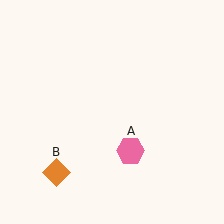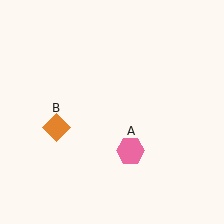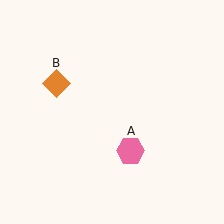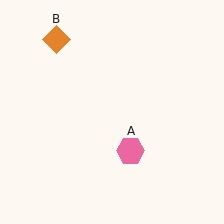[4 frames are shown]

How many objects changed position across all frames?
1 object changed position: orange diamond (object B).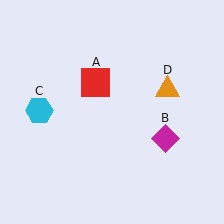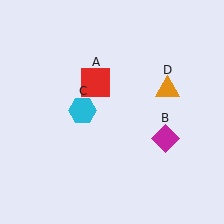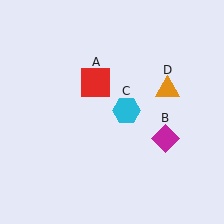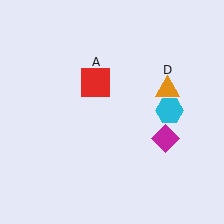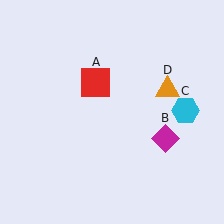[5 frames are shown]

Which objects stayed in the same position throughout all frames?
Red square (object A) and magenta diamond (object B) and orange triangle (object D) remained stationary.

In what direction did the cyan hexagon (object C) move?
The cyan hexagon (object C) moved right.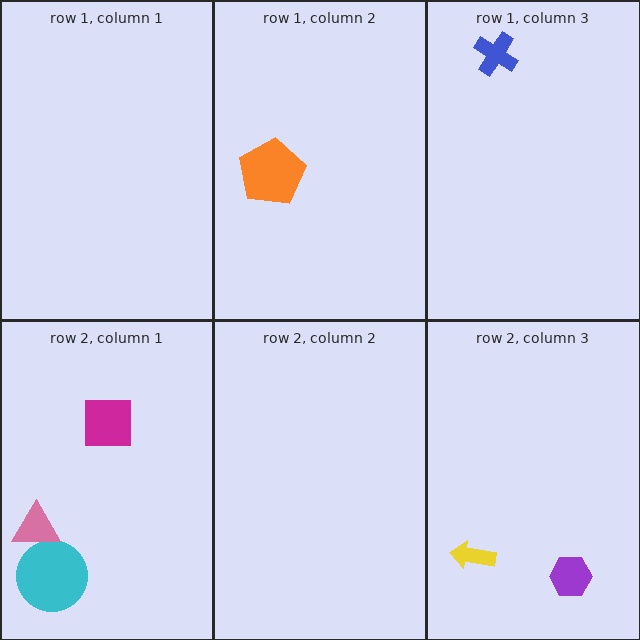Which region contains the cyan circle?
The row 2, column 1 region.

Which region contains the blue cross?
The row 1, column 3 region.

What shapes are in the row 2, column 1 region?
The cyan circle, the magenta square, the pink triangle.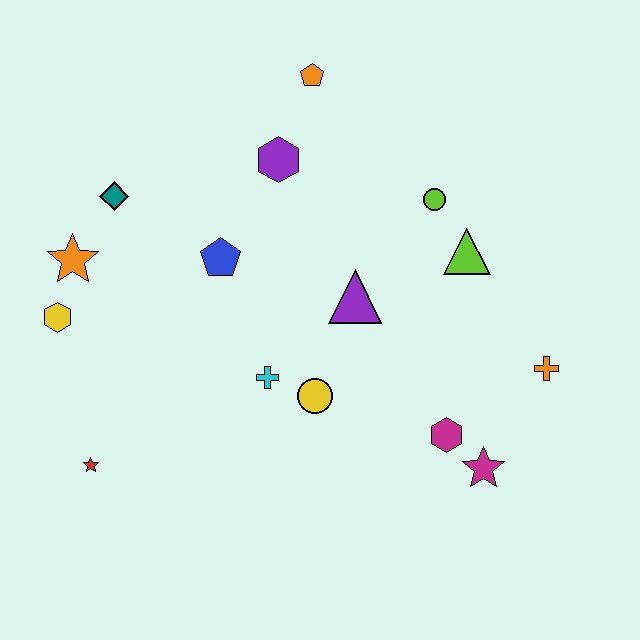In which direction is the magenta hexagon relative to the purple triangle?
The magenta hexagon is below the purple triangle.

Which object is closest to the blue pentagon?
The purple hexagon is closest to the blue pentagon.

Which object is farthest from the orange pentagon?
The red star is farthest from the orange pentagon.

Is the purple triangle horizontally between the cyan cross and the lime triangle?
Yes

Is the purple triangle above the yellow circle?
Yes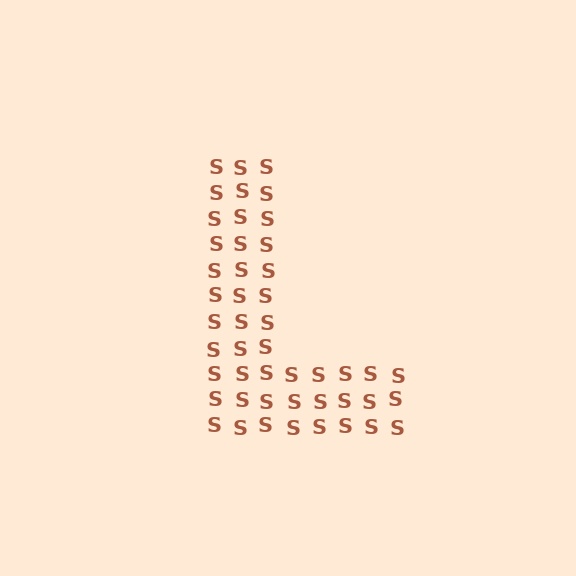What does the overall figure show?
The overall figure shows the letter L.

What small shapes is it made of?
It is made of small letter S's.